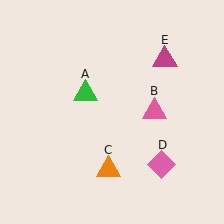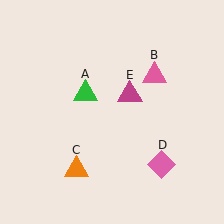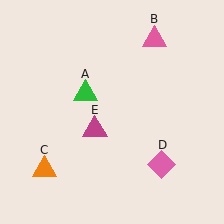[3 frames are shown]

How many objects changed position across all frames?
3 objects changed position: pink triangle (object B), orange triangle (object C), magenta triangle (object E).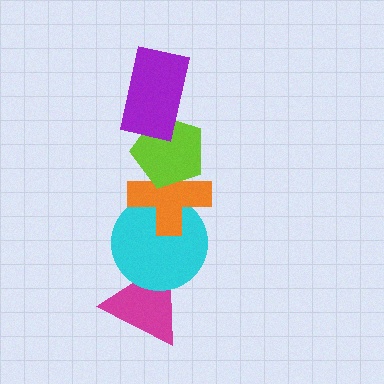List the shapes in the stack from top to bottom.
From top to bottom: the purple rectangle, the lime pentagon, the orange cross, the cyan circle, the magenta triangle.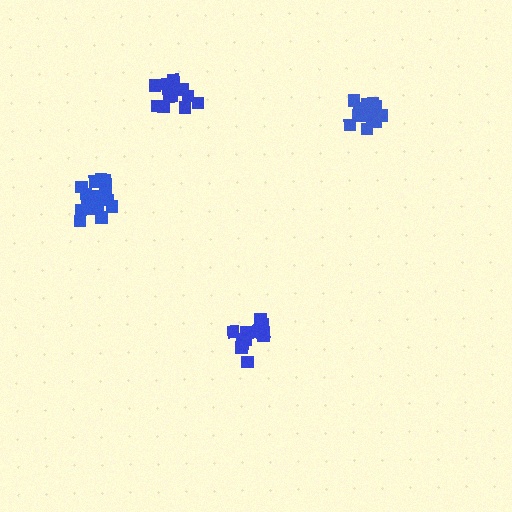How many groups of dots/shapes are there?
There are 4 groups.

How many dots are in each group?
Group 1: 19 dots, Group 2: 16 dots, Group 3: 14 dots, Group 4: 14 dots (63 total).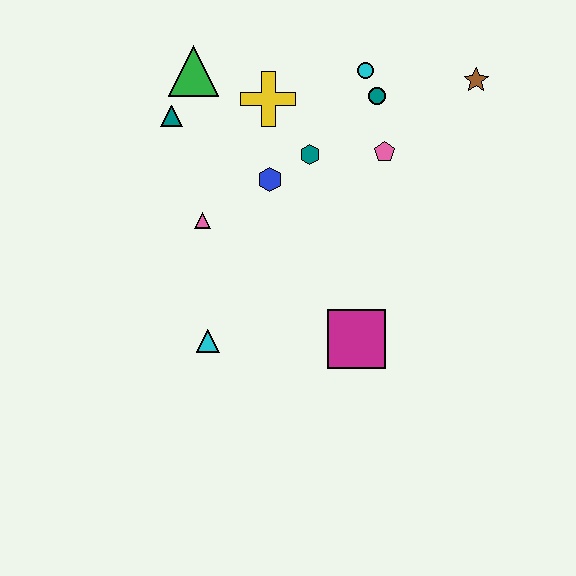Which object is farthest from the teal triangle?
The brown star is farthest from the teal triangle.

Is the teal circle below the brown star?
Yes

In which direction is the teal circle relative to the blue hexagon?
The teal circle is to the right of the blue hexagon.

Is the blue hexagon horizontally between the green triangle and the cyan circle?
Yes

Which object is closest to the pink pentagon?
The teal circle is closest to the pink pentagon.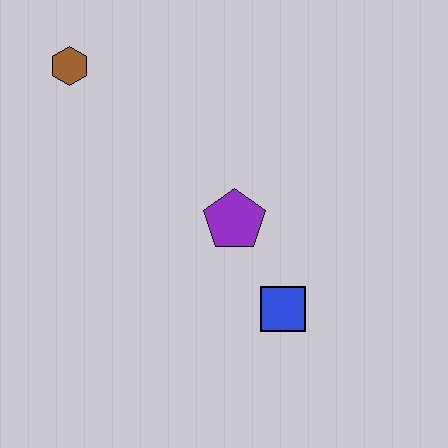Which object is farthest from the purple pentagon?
The brown hexagon is farthest from the purple pentagon.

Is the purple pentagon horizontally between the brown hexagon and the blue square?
Yes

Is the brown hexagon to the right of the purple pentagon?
No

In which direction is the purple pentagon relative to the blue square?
The purple pentagon is above the blue square.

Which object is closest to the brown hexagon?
The purple pentagon is closest to the brown hexagon.